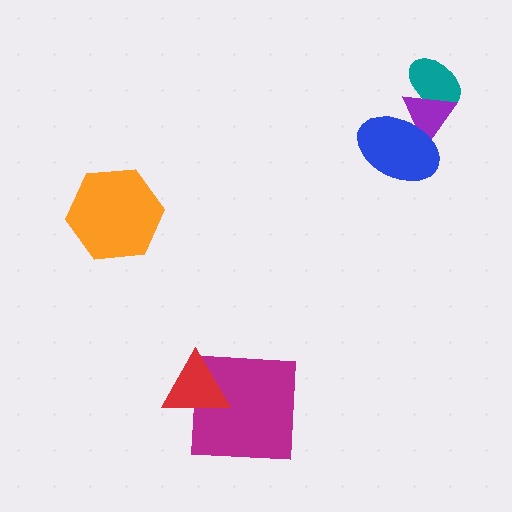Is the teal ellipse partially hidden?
Yes, it is partially covered by another shape.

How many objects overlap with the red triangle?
1 object overlaps with the red triangle.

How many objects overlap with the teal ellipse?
1 object overlaps with the teal ellipse.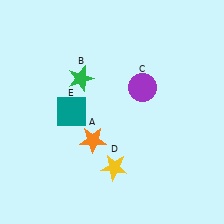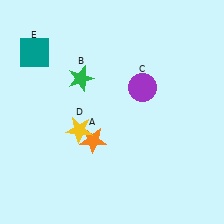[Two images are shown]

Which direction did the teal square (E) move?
The teal square (E) moved up.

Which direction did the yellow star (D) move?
The yellow star (D) moved up.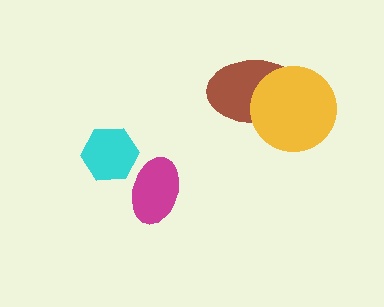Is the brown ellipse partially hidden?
Yes, it is partially covered by another shape.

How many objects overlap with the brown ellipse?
1 object overlaps with the brown ellipse.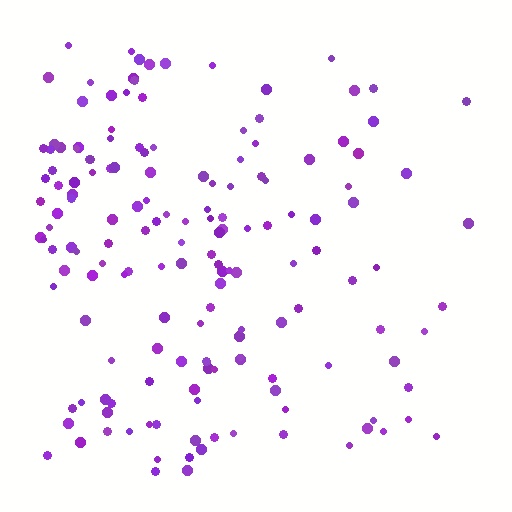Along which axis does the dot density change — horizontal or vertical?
Horizontal.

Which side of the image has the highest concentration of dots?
The left.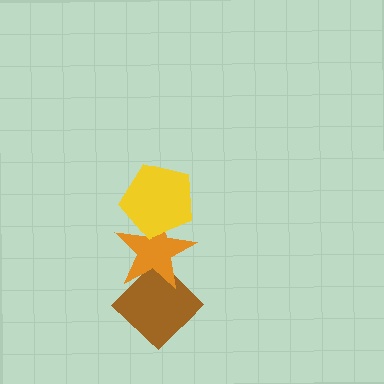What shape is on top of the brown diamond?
The orange star is on top of the brown diamond.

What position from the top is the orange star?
The orange star is 2nd from the top.